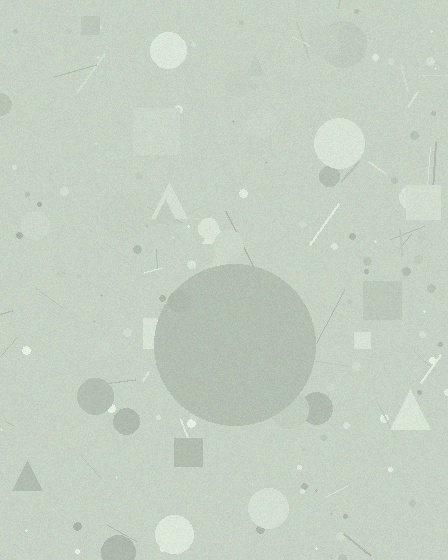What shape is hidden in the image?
A circle is hidden in the image.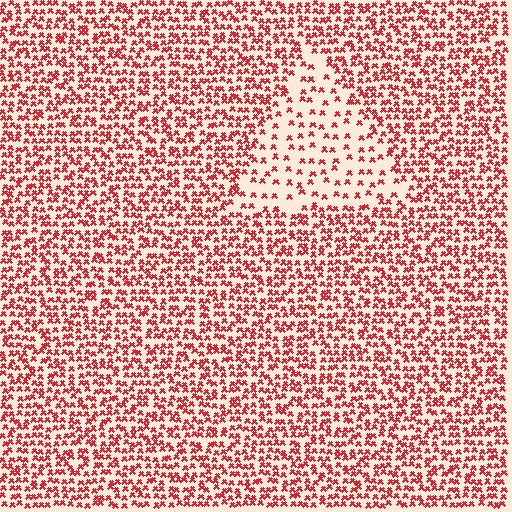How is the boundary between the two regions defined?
The boundary is defined by a change in element density (approximately 2.4x ratio). All elements are the same color, size, and shape.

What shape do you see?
I see a triangle.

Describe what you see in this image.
The image contains small red elements arranged at two different densities. A triangle-shaped region is visible where the elements are less densely packed than the surrounding area.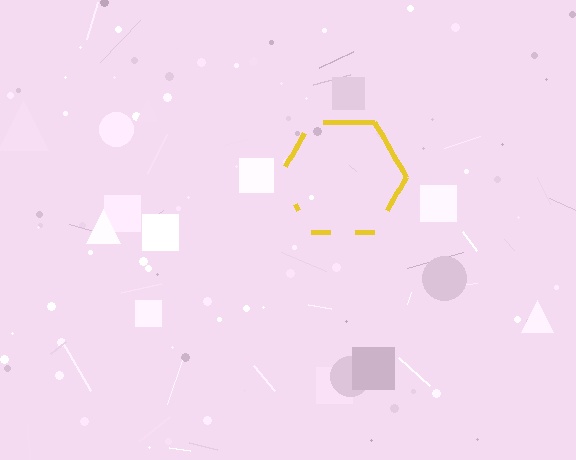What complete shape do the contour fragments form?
The contour fragments form a hexagon.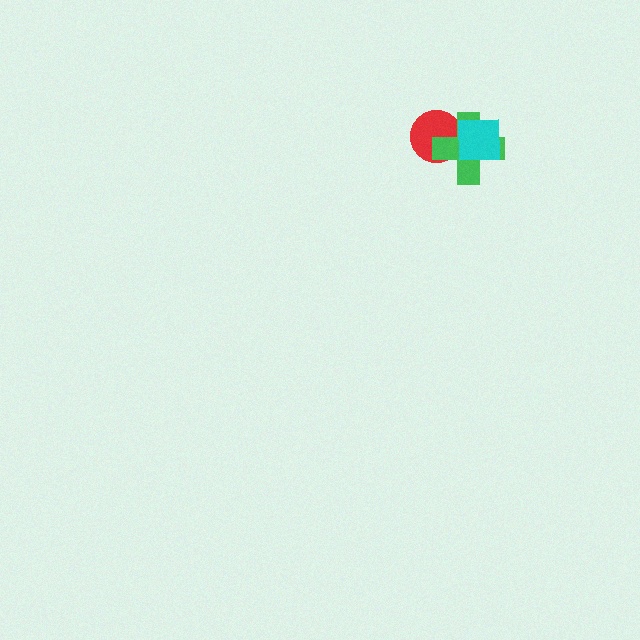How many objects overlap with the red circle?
2 objects overlap with the red circle.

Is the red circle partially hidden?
Yes, it is partially covered by another shape.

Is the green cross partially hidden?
Yes, it is partially covered by another shape.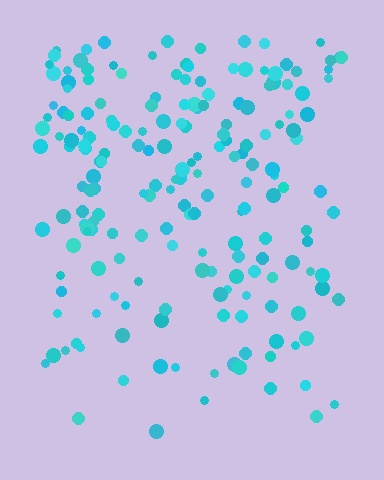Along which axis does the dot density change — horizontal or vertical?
Vertical.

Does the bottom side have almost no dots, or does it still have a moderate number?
Still a moderate number, just noticeably fewer than the top.